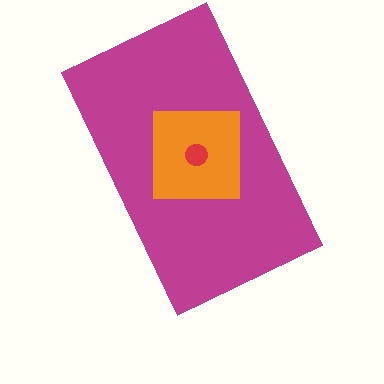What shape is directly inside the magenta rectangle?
The orange square.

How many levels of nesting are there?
3.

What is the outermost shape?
The magenta rectangle.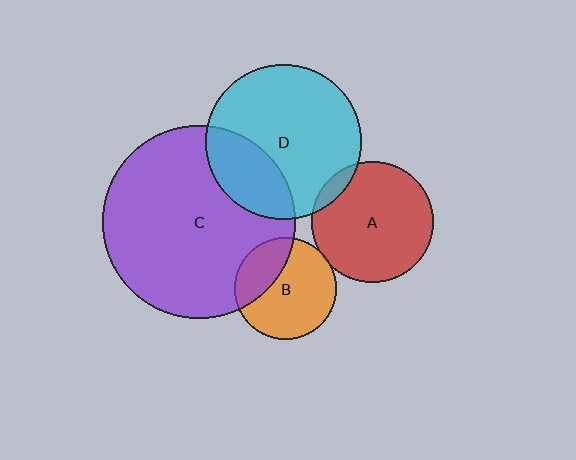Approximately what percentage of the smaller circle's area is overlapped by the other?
Approximately 10%.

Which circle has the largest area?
Circle C (purple).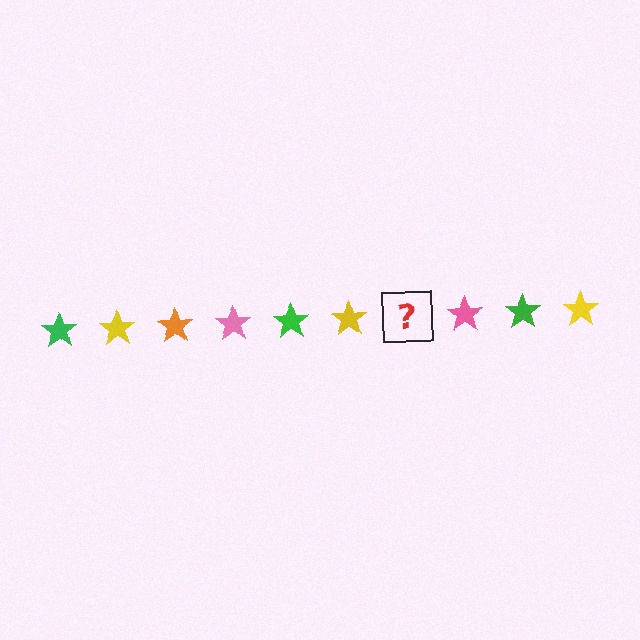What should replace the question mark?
The question mark should be replaced with an orange star.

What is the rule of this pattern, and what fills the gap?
The rule is that the pattern cycles through green, yellow, orange, pink stars. The gap should be filled with an orange star.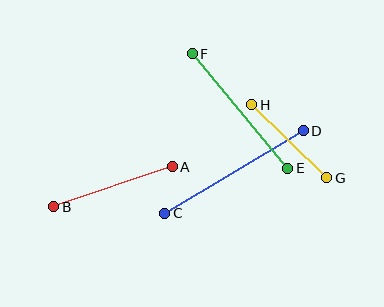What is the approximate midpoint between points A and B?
The midpoint is at approximately (113, 187) pixels.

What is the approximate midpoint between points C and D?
The midpoint is at approximately (234, 172) pixels.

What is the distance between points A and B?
The distance is approximately 125 pixels.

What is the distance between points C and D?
The distance is approximately 161 pixels.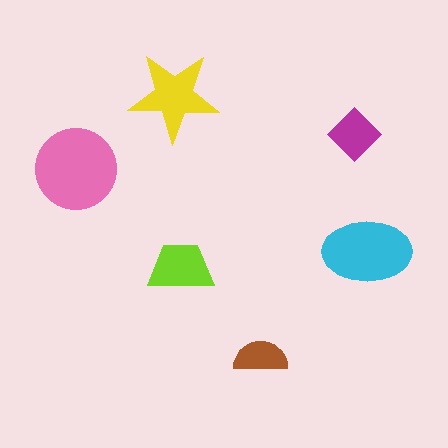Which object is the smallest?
The brown semicircle.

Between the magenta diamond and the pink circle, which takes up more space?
The pink circle.